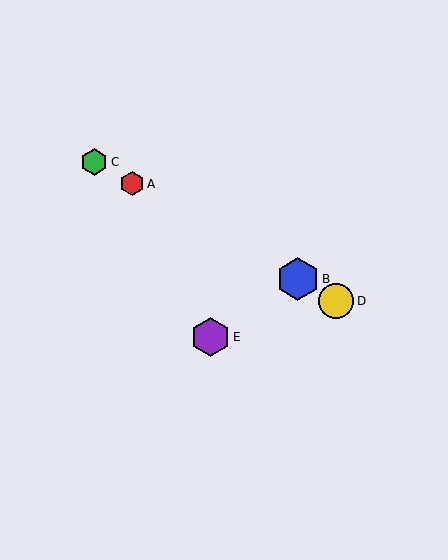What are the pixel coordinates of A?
Object A is at (132, 184).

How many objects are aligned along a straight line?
4 objects (A, B, C, D) are aligned along a straight line.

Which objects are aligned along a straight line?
Objects A, B, C, D are aligned along a straight line.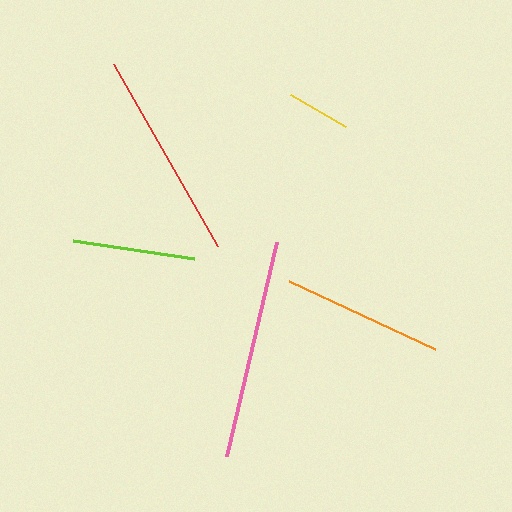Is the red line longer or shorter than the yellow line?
The red line is longer than the yellow line.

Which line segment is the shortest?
The yellow line is the shortest at approximately 64 pixels.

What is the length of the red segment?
The red segment is approximately 209 pixels long.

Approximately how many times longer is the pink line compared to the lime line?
The pink line is approximately 1.8 times the length of the lime line.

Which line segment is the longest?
The pink line is the longest at approximately 220 pixels.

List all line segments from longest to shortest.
From longest to shortest: pink, red, orange, lime, yellow.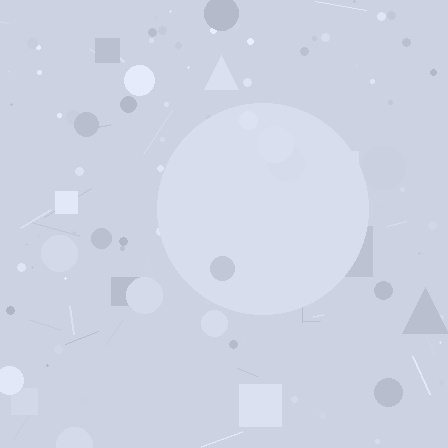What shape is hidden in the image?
A circle is hidden in the image.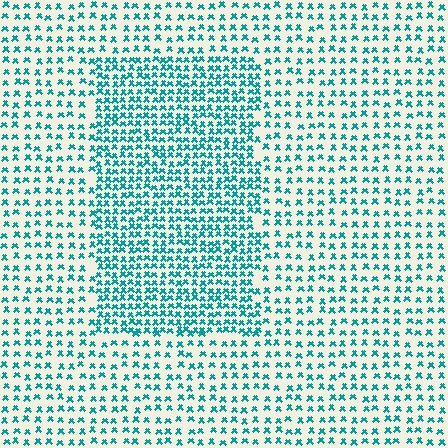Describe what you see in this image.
The image contains small teal elements arranged at two different densities. A rectangle-shaped region is visible where the elements are more densely packed than the surrounding area.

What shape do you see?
I see a rectangle.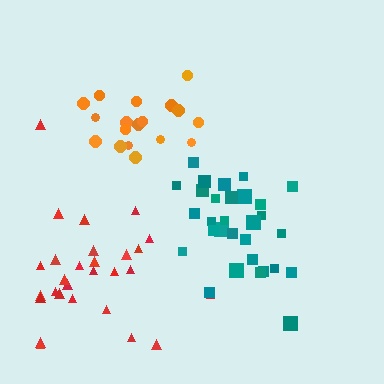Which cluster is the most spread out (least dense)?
Red.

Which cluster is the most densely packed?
Teal.